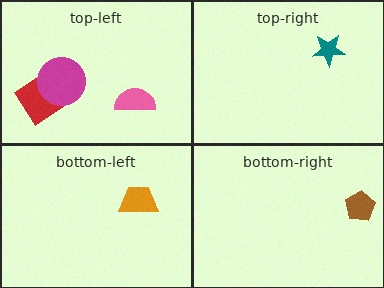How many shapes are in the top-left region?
3.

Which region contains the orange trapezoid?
The bottom-left region.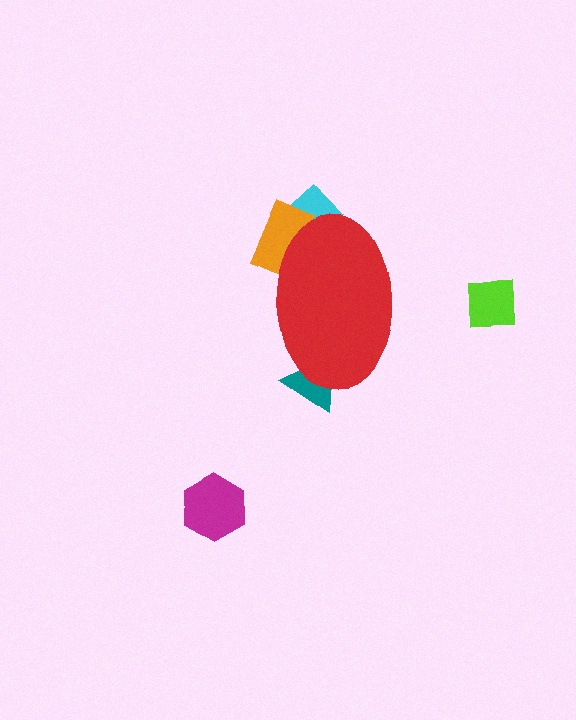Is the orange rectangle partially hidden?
Yes, the orange rectangle is partially hidden behind the red ellipse.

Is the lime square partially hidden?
No, the lime square is fully visible.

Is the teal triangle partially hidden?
Yes, the teal triangle is partially hidden behind the red ellipse.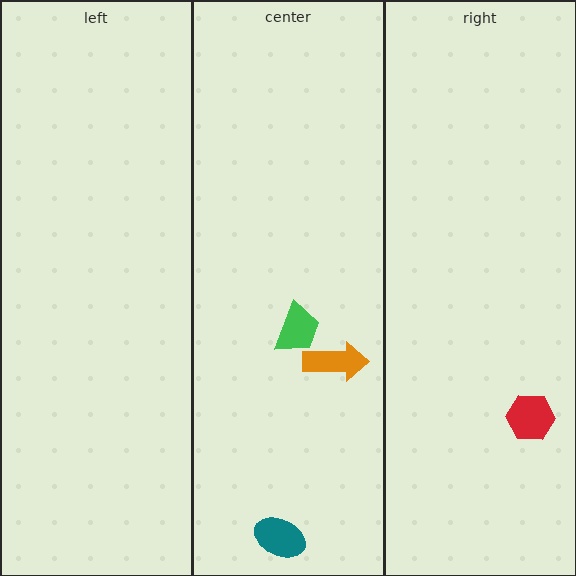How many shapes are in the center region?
3.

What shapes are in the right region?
The red hexagon.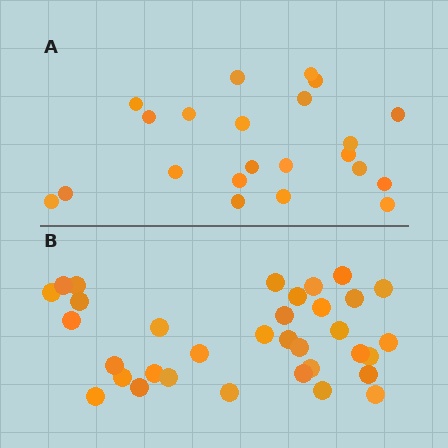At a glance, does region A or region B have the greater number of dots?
Region B (the bottom region) has more dots.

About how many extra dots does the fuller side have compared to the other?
Region B has roughly 12 or so more dots than region A.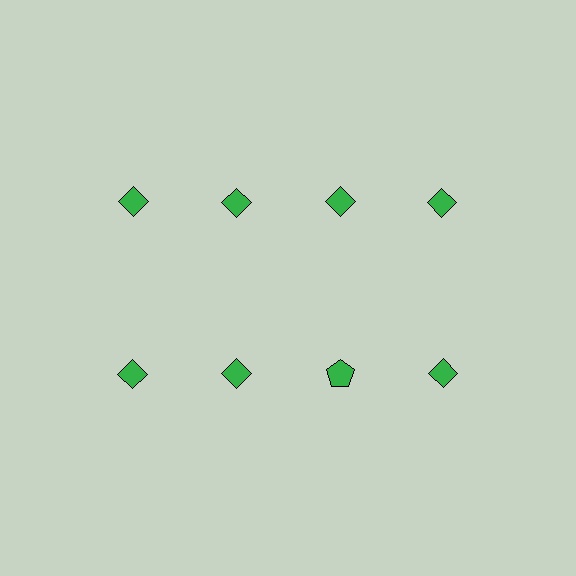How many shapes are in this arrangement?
There are 8 shapes arranged in a grid pattern.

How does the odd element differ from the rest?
It has a different shape: pentagon instead of diamond.